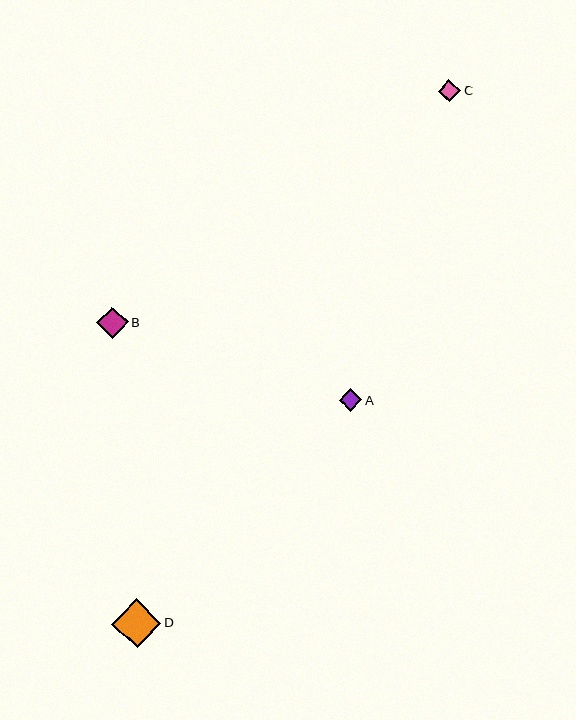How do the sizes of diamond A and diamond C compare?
Diamond A and diamond C are approximately the same size.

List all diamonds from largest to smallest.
From largest to smallest: D, B, A, C.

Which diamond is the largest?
Diamond D is the largest with a size of approximately 49 pixels.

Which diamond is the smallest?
Diamond C is the smallest with a size of approximately 22 pixels.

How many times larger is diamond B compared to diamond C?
Diamond B is approximately 1.4 times the size of diamond C.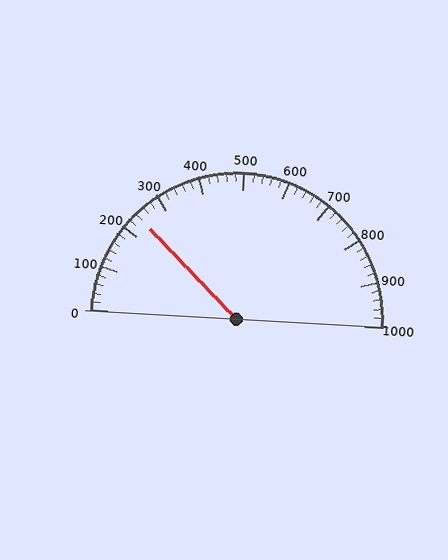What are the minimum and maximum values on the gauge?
The gauge ranges from 0 to 1000.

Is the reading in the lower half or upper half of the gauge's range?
The reading is in the lower half of the range (0 to 1000).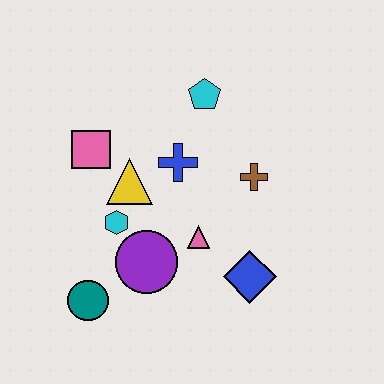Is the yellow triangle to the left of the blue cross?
Yes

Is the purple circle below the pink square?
Yes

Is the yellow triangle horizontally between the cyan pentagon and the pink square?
Yes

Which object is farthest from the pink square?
The blue diamond is farthest from the pink square.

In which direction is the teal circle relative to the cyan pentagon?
The teal circle is below the cyan pentagon.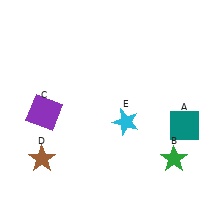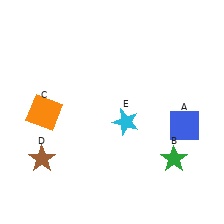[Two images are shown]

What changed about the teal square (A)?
In Image 1, A is teal. In Image 2, it changed to blue.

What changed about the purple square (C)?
In Image 1, C is purple. In Image 2, it changed to orange.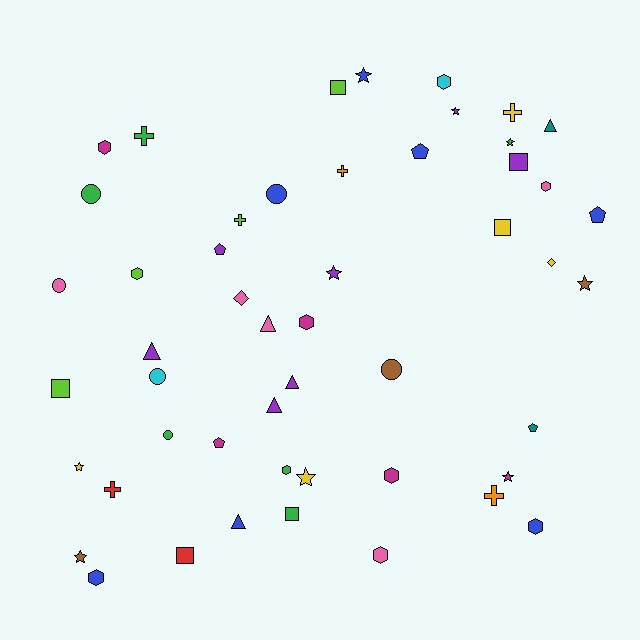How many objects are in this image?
There are 50 objects.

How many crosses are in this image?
There are 6 crosses.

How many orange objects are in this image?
There are 2 orange objects.